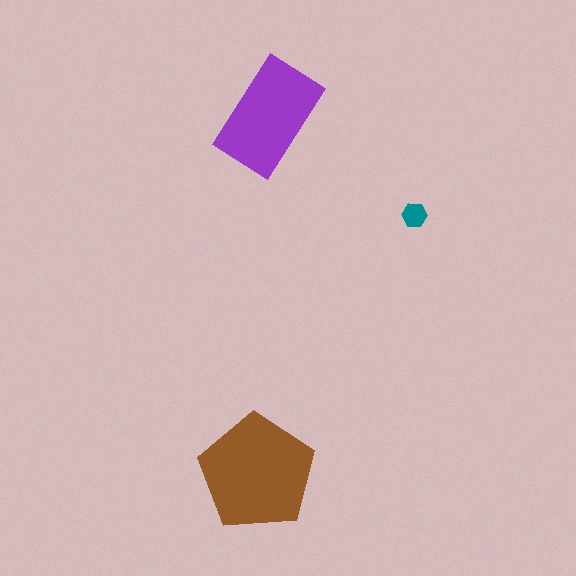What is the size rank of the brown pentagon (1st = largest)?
1st.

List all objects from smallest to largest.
The teal hexagon, the purple rectangle, the brown pentagon.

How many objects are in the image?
There are 3 objects in the image.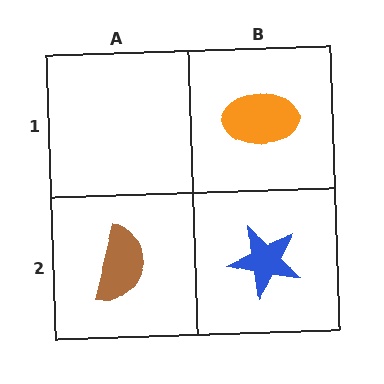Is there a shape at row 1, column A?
No, that cell is empty.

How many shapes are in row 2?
2 shapes.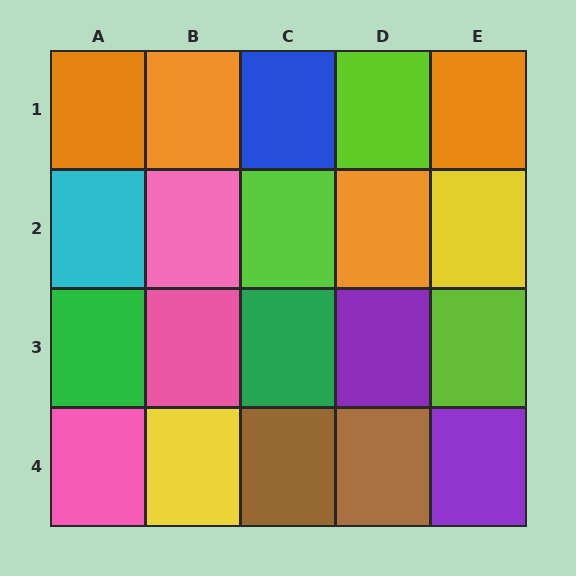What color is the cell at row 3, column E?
Lime.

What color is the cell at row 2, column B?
Pink.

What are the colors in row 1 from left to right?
Orange, orange, blue, lime, orange.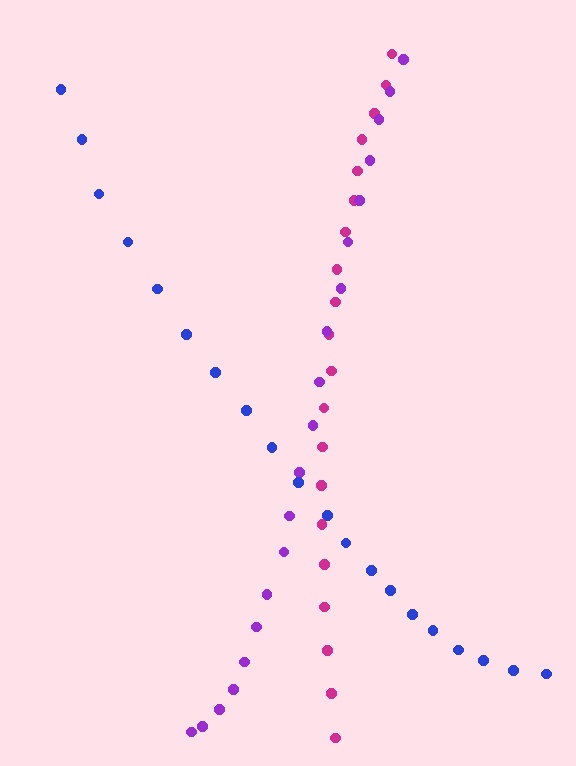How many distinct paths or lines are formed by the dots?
There are 3 distinct paths.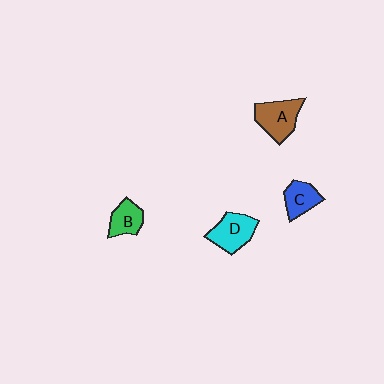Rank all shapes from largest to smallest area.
From largest to smallest: A (brown), D (cyan), C (blue), B (green).